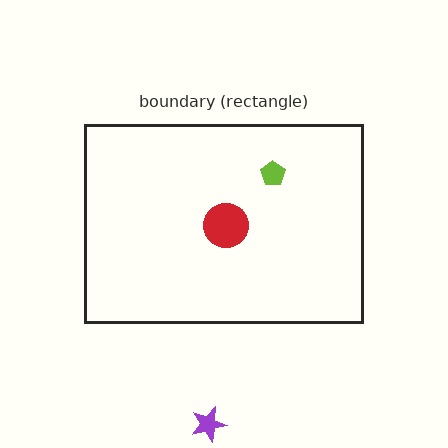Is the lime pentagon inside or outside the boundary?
Inside.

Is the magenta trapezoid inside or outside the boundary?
Inside.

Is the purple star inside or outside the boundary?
Outside.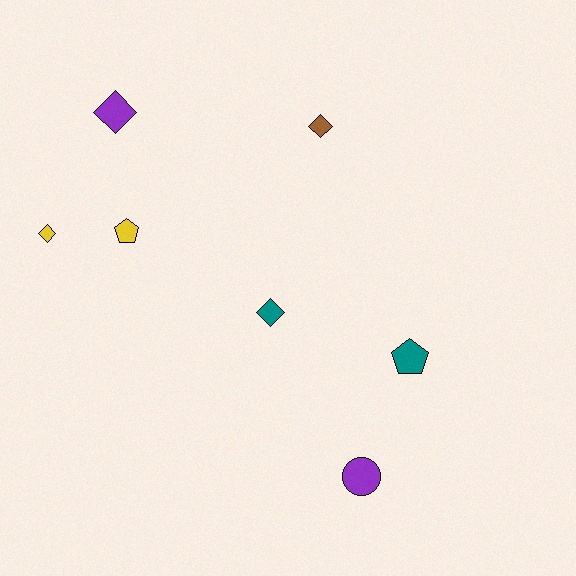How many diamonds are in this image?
There are 4 diamonds.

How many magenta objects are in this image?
There are no magenta objects.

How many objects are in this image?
There are 7 objects.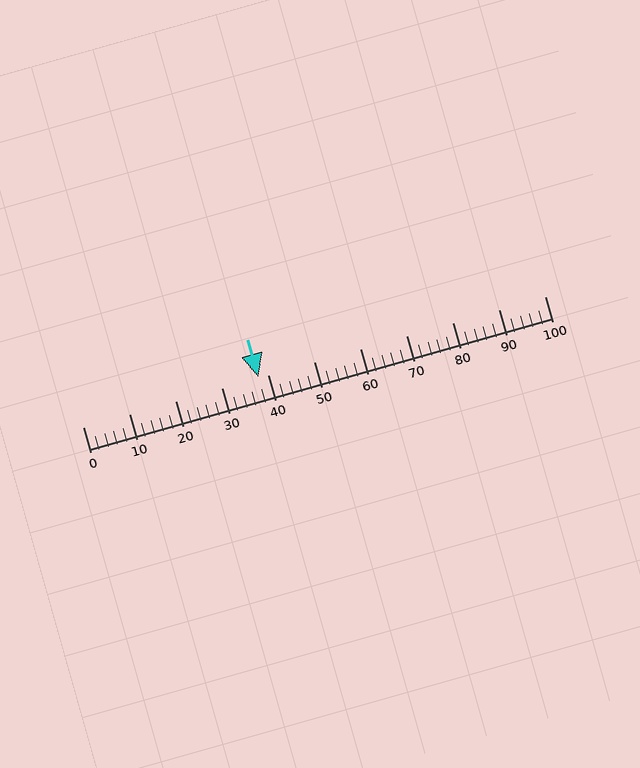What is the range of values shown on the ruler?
The ruler shows values from 0 to 100.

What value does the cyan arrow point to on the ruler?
The cyan arrow points to approximately 38.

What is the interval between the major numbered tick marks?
The major tick marks are spaced 10 units apart.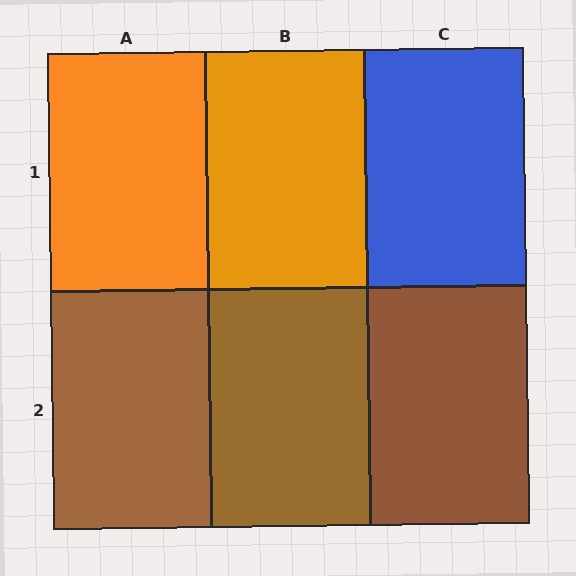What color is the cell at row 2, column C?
Brown.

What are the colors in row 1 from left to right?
Orange, orange, blue.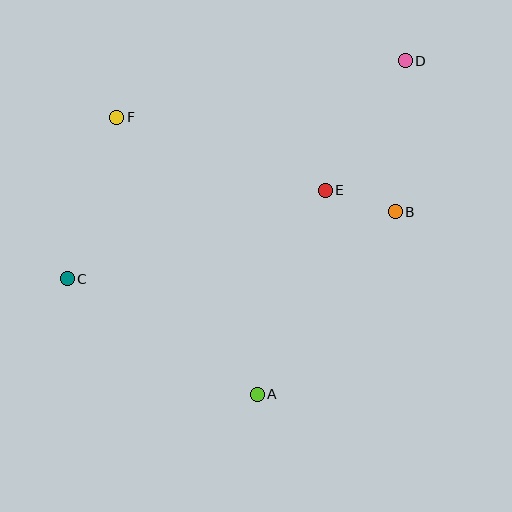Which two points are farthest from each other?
Points C and D are farthest from each other.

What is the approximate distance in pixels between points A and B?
The distance between A and B is approximately 229 pixels.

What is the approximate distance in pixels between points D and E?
The distance between D and E is approximately 152 pixels.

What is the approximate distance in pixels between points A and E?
The distance between A and E is approximately 215 pixels.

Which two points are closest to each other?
Points B and E are closest to each other.